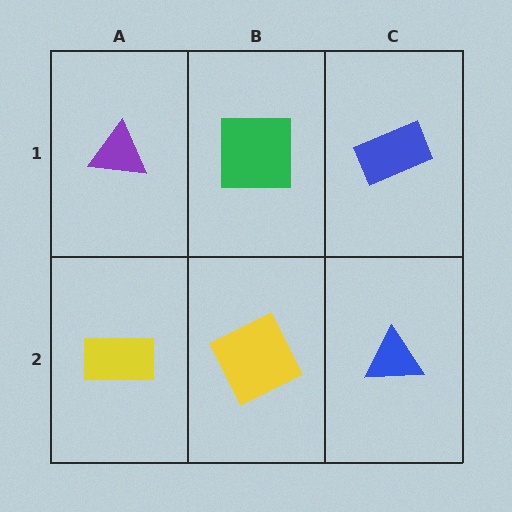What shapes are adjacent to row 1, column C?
A blue triangle (row 2, column C), a green square (row 1, column B).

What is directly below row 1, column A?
A yellow rectangle.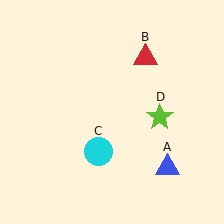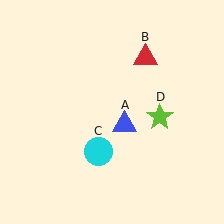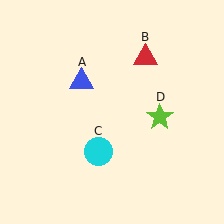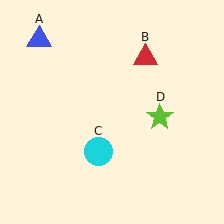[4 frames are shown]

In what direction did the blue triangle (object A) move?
The blue triangle (object A) moved up and to the left.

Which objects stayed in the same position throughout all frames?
Red triangle (object B) and cyan circle (object C) and lime star (object D) remained stationary.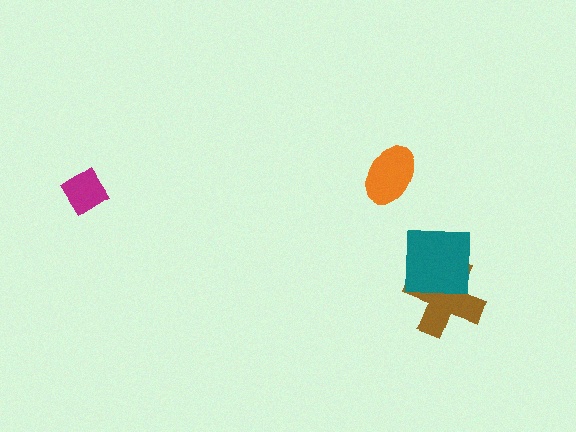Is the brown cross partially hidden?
Yes, it is partially covered by another shape.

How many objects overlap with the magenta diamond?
0 objects overlap with the magenta diamond.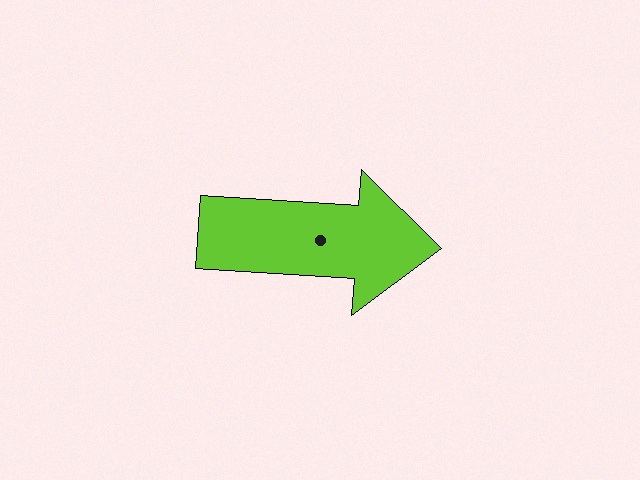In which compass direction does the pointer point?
East.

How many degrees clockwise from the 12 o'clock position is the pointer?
Approximately 94 degrees.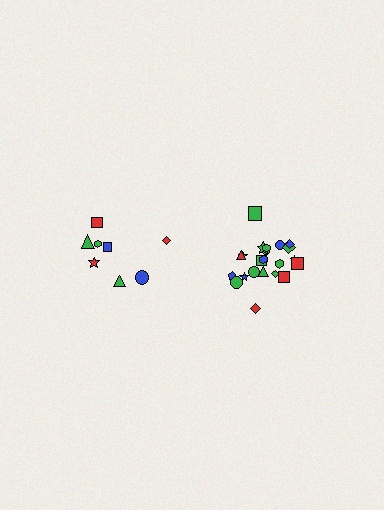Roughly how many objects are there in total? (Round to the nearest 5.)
Roughly 30 objects in total.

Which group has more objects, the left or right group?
The right group.